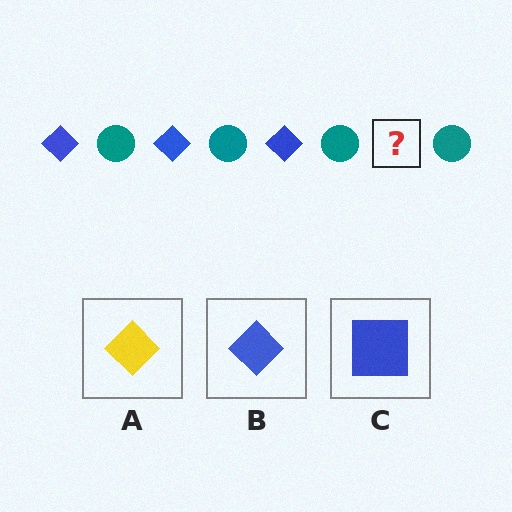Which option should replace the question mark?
Option B.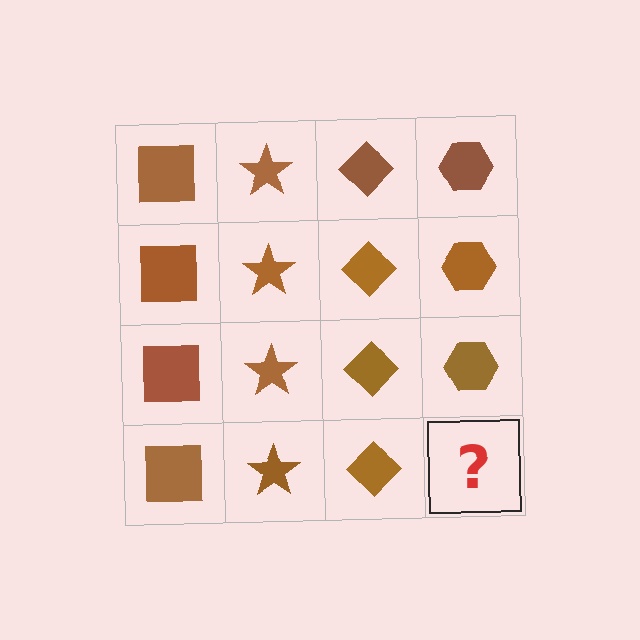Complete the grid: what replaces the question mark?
The question mark should be replaced with a brown hexagon.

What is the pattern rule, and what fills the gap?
The rule is that each column has a consistent shape. The gap should be filled with a brown hexagon.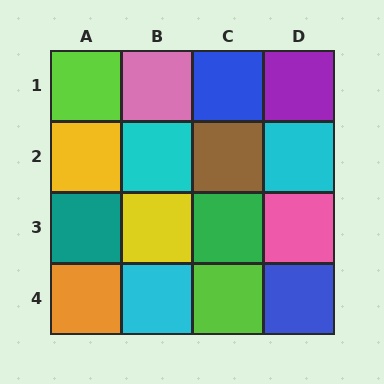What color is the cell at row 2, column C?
Brown.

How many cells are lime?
2 cells are lime.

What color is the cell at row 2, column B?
Cyan.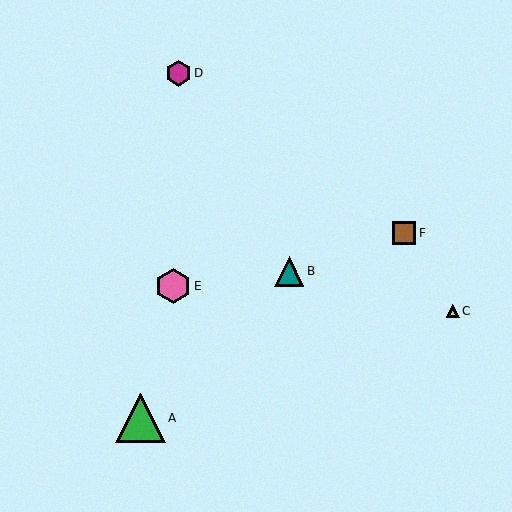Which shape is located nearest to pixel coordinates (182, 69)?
The magenta hexagon (labeled D) at (178, 73) is nearest to that location.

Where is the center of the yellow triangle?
The center of the yellow triangle is at (453, 311).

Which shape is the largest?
The green triangle (labeled A) is the largest.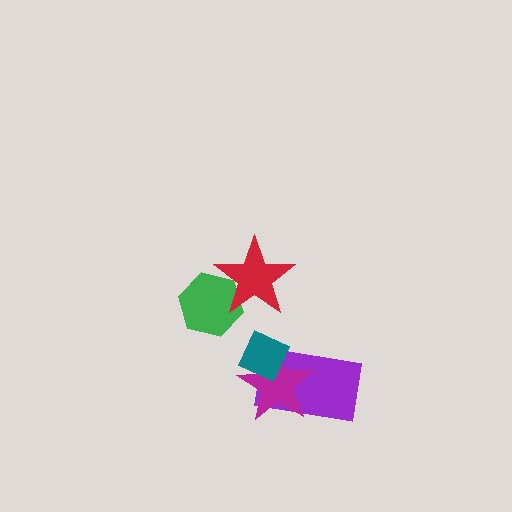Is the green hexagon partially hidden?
Yes, it is partially covered by another shape.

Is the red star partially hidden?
No, no other shape covers it.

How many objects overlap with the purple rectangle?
2 objects overlap with the purple rectangle.